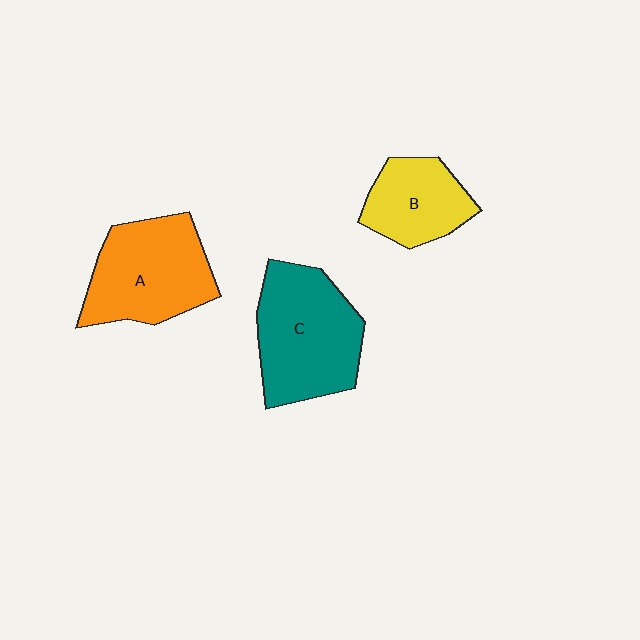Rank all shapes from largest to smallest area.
From largest to smallest: C (teal), A (orange), B (yellow).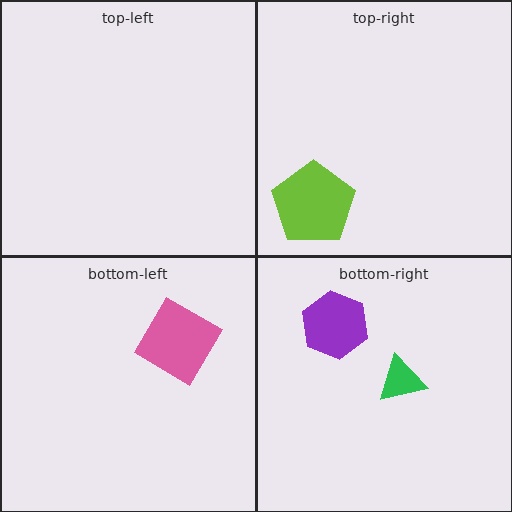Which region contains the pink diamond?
The bottom-left region.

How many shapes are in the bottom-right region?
2.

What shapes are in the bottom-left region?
The pink diamond.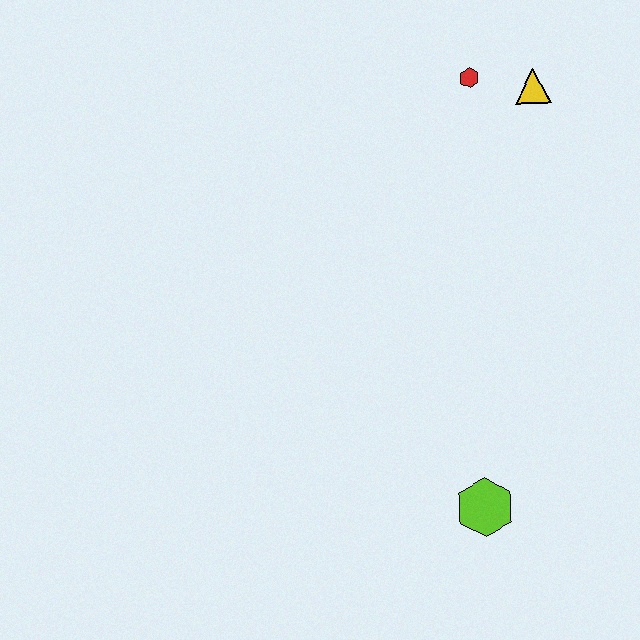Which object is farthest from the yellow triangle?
The lime hexagon is farthest from the yellow triangle.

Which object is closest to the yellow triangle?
The red hexagon is closest to the yellow triangle.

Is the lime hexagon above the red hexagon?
No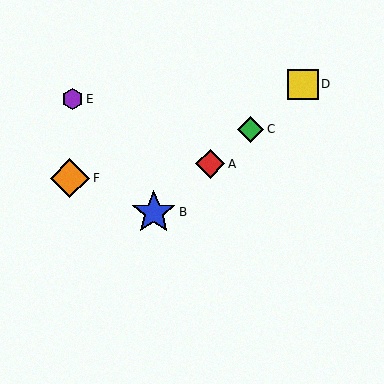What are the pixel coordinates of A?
Object A is at (210, 164).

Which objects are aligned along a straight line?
Objects A, B, C, D are aligned along a straight line.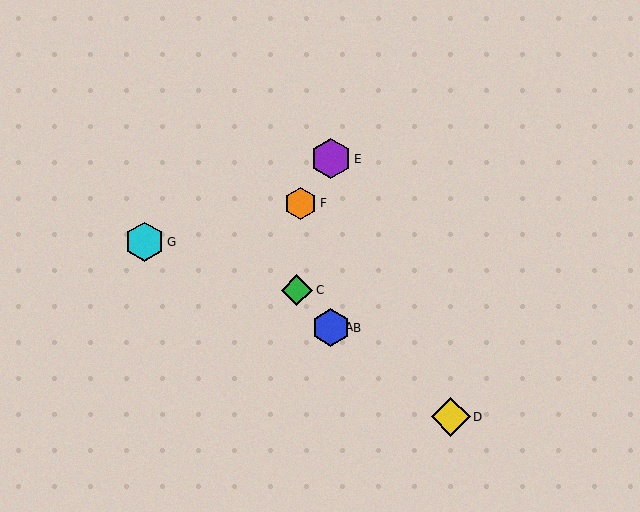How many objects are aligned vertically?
3 objects (A, B, E) are aligned vertically.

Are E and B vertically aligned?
Yes, both are at x≈331.